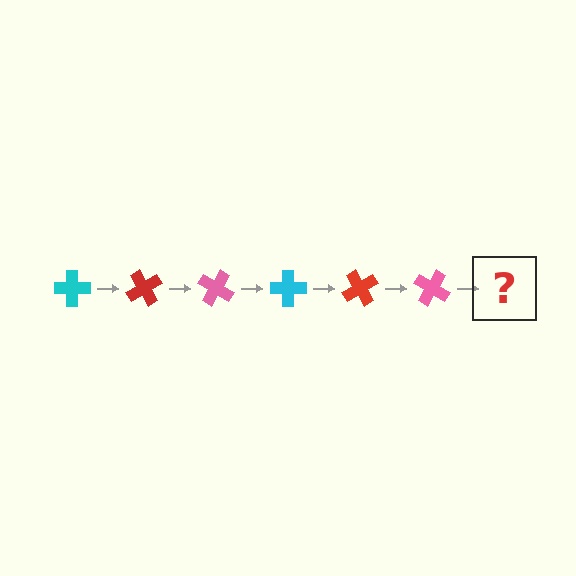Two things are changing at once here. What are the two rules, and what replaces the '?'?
The two rules are that it rotates 60 degrees each step and the color cycles through cyan, red, and pink. The '?' should be a cyan cross, rotated 360 degrees from the start.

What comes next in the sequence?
The next element should be a cyan cross, rotated 360 degrees from the start.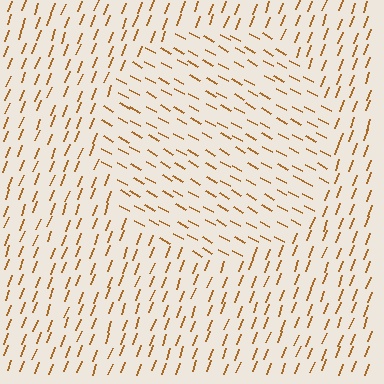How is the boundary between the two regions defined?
The boundary is defined purely by a change in line orientation (approximately 82 degrees difference). All lines are the same color and thickness.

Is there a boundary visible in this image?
Yes, there is a texture boundary formed by a change in line orientation.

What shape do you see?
I see a circle.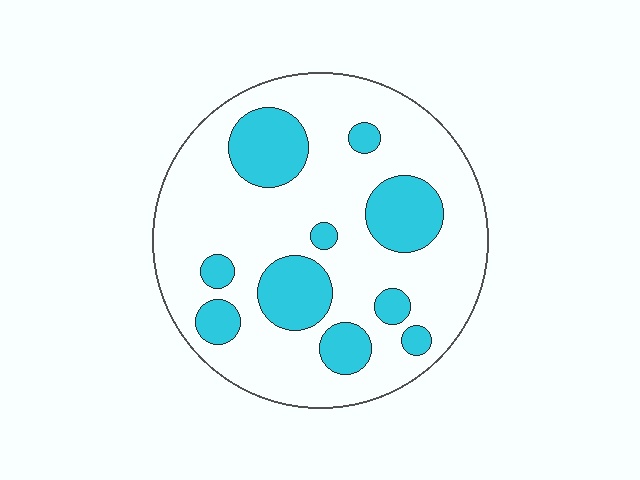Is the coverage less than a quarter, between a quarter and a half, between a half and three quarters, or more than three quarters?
Between a quarter and a half.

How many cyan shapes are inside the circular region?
10.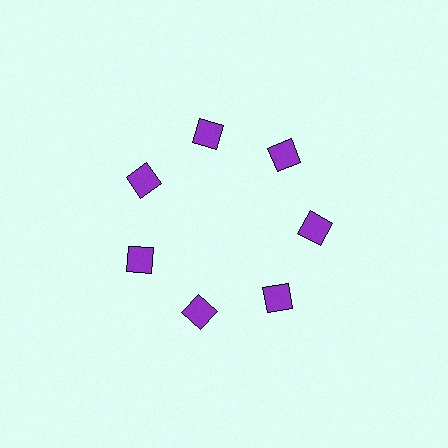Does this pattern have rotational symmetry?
Yes, this pattern has 7-fold rotational symmetry. It looks the same after rotating 51 degrees around the center.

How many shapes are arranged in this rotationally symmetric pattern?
There are 7 shapes, arranged in 7 groups of 1.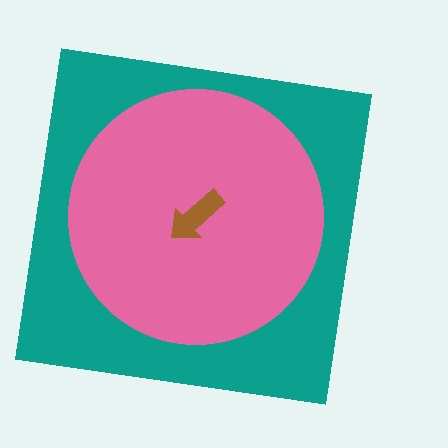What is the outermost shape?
The teal square.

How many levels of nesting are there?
3.